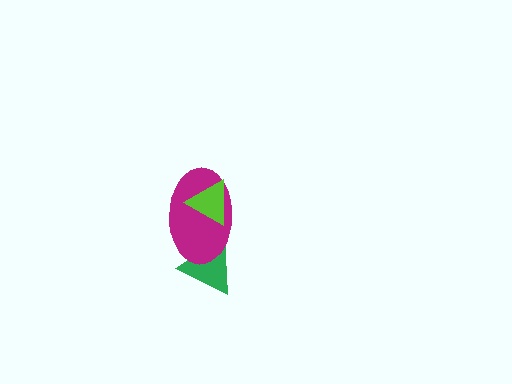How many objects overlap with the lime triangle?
1 object overlaps with the lime triangle.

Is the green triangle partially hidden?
Yes, it is partially covered by another shape.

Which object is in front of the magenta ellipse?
The lime triangle is in front of the magenta ellipse.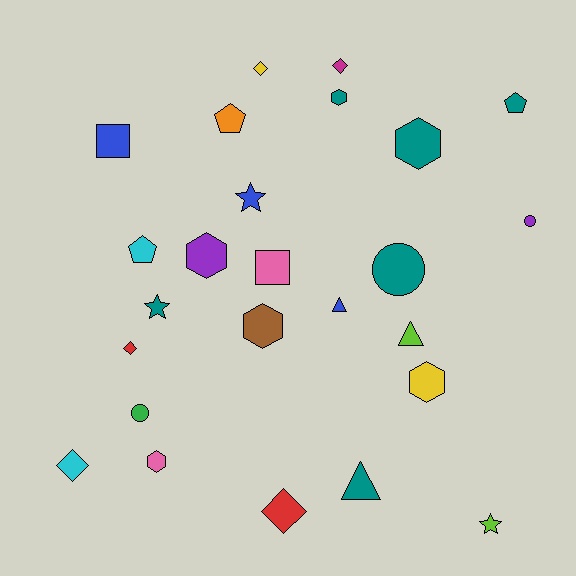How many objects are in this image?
There are 25 objects.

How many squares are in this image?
There are 2 squares.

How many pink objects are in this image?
There are 2 pink objects.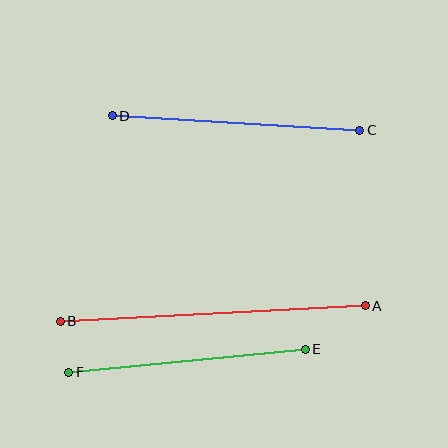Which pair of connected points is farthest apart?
Points A and B are farthest apart.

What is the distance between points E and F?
The distance is approximately 238 pixels.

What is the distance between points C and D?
The distance is approximately 248 pixels.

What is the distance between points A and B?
The distance is approximately 306 pixels.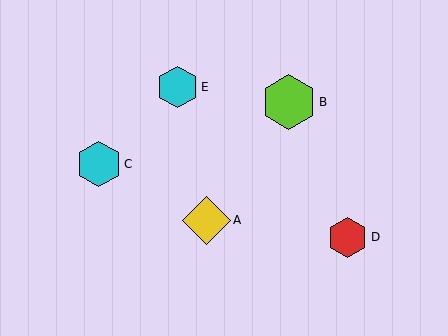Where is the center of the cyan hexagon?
The center of the cyan hexagon is at (99, 164).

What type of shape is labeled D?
Shape D is a red hexagon.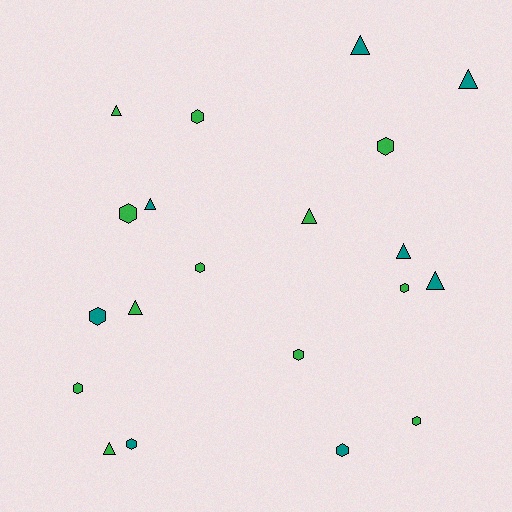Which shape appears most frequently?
Hexagon, with 11 objects.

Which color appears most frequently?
Green, with 12 objects.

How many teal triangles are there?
There are 5 teal triangles.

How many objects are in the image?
There are 20 objects.